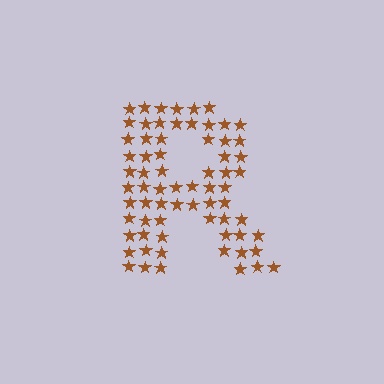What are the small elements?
The small elements are stars.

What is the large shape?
The large shape is the letter R.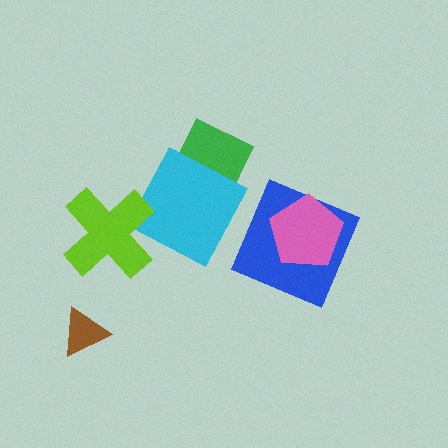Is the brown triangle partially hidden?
No, no other shape covers it.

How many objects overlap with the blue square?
1 object overlaps with the blue square.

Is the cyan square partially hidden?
Yes, it is partially covered by another shape.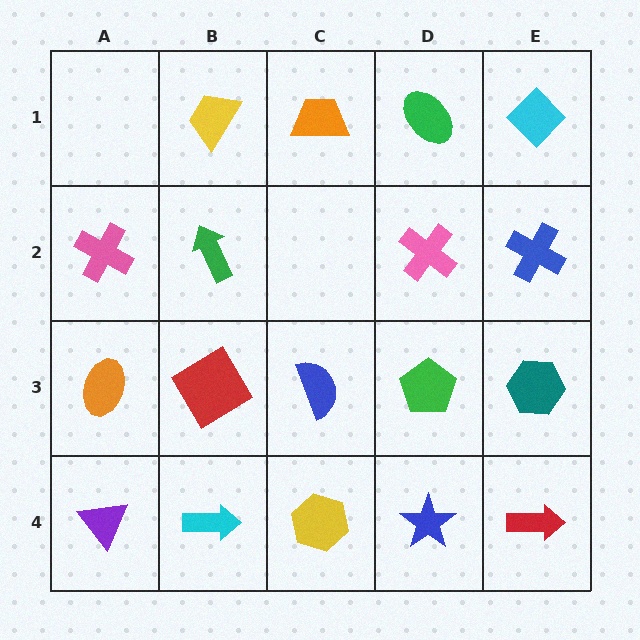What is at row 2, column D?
A pink cross.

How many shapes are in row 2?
4 shapes.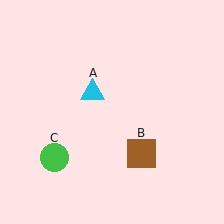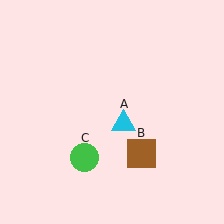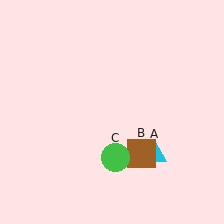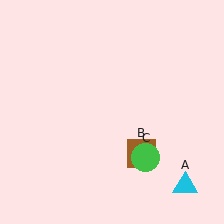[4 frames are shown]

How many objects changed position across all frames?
2 objects changed position: cyan triangle (object A), green circle (object C).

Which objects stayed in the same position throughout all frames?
Brown square (object B) remained stationary.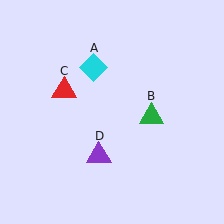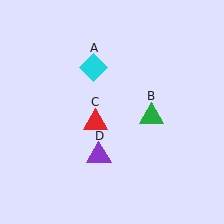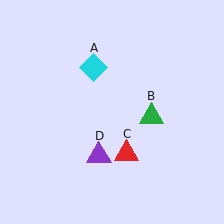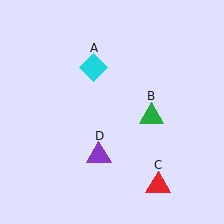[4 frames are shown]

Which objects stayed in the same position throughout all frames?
Cyan diamond (object A) and green triangle (object B) and purple triangle (object D) remained stationary.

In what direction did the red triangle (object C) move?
The red triangle (object C) moved down and to the right.